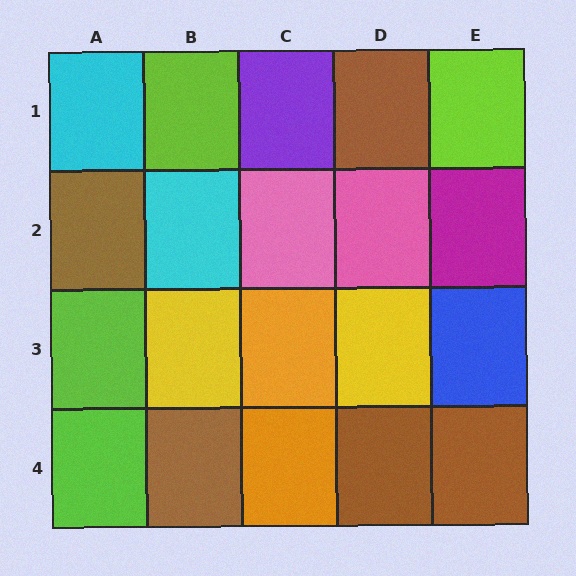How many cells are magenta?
1 cell is magenta.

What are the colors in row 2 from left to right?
Brown, cyan, pink, pink, magenta.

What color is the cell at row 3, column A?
Lime.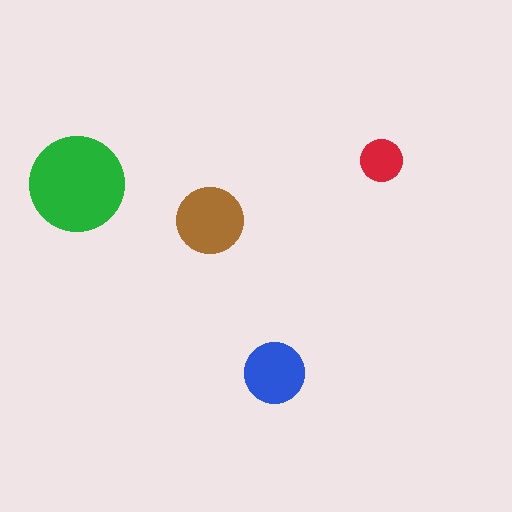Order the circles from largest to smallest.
the green one, the brown one, the blue one, the red one.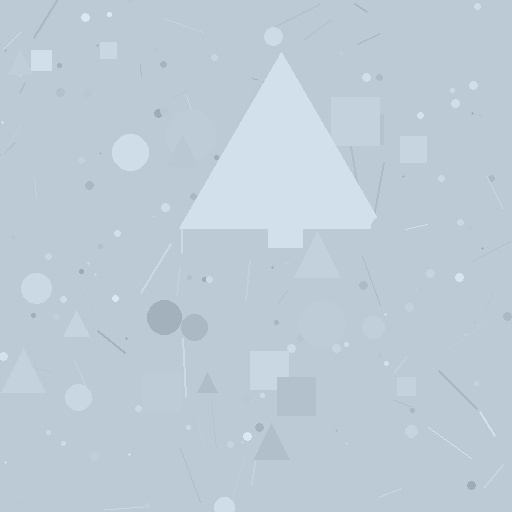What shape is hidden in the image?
A triangle is hidden in the image.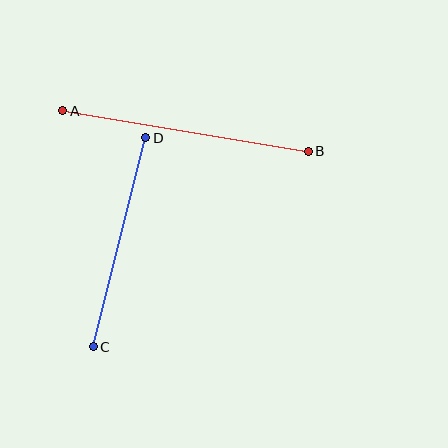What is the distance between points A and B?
The distance is approximately 249 pixels.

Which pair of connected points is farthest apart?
Points A and B are farthest apart.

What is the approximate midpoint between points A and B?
The midpoint is at approximately (186, 131) pixels.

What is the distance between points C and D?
The distance is approximately 215 pixels.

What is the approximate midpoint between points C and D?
The midpoint is at approximately (120, 242) pixels.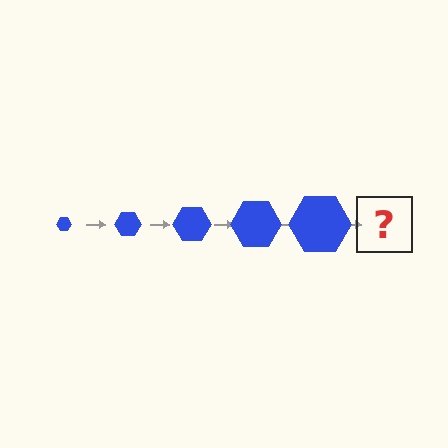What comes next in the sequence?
The next element should be a blue hexagon, larger than the previous one.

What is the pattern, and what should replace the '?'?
The pattern is that the hexagon gets progressively larger each step. The '?' should be a blue hexagon, larger than the previous one.